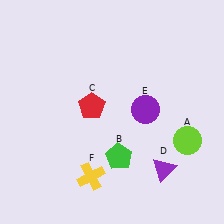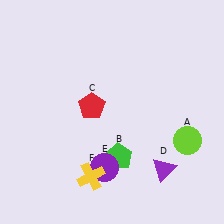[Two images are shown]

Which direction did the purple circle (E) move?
The purple circle (E) moved down.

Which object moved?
The purple circle (E) moved down.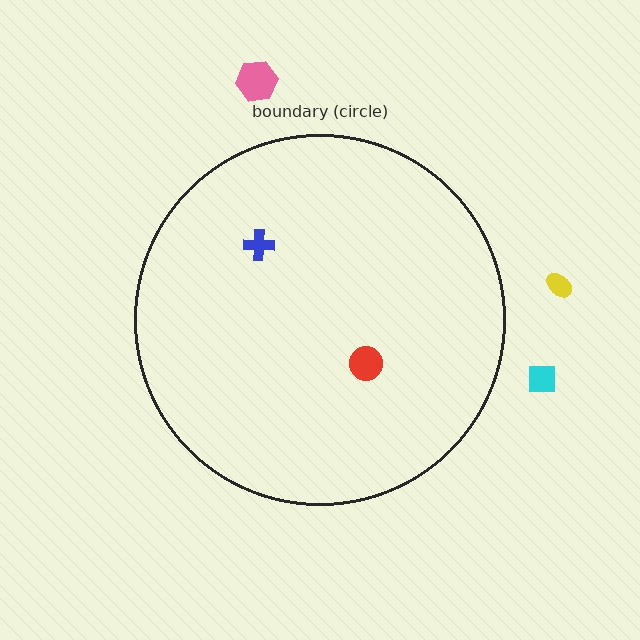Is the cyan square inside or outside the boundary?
Outside.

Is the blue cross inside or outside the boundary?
Inside.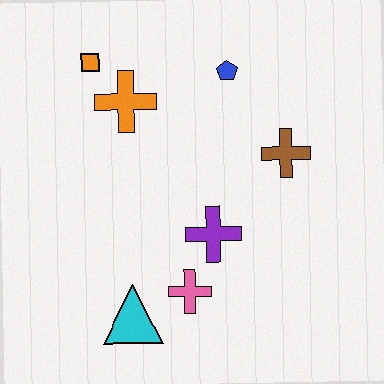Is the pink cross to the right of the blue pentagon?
No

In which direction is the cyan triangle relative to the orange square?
The cyan triangle is below the orange square.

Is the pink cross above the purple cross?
No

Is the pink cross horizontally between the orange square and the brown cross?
Yes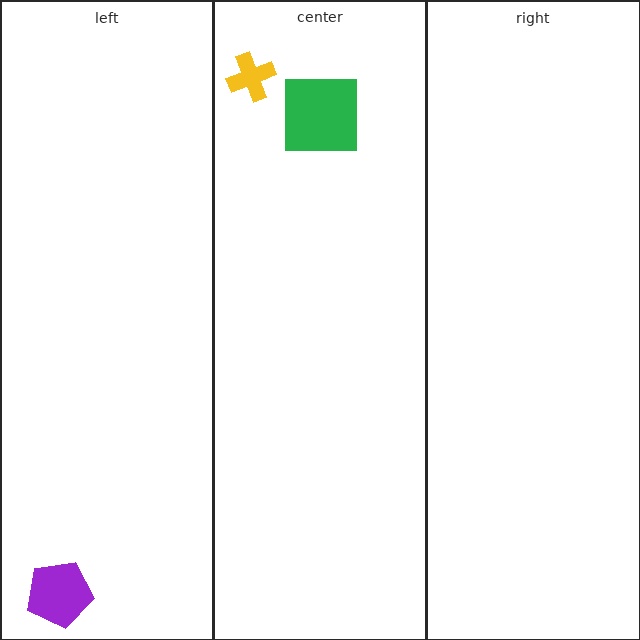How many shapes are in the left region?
1.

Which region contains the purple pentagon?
The left region.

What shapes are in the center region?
The green square, the yellow cross.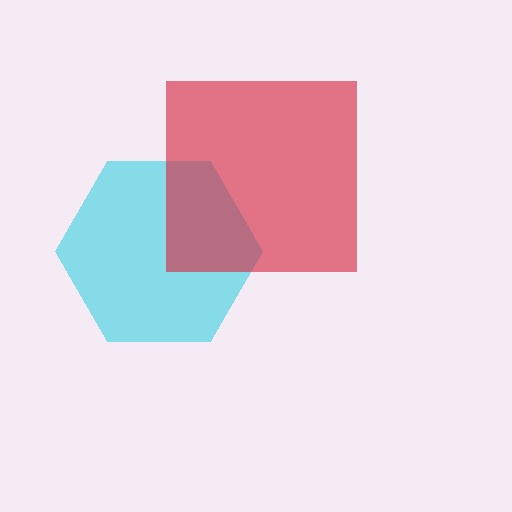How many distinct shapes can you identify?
There are 2 distinct shapes: a cyan hexagon, a red square.